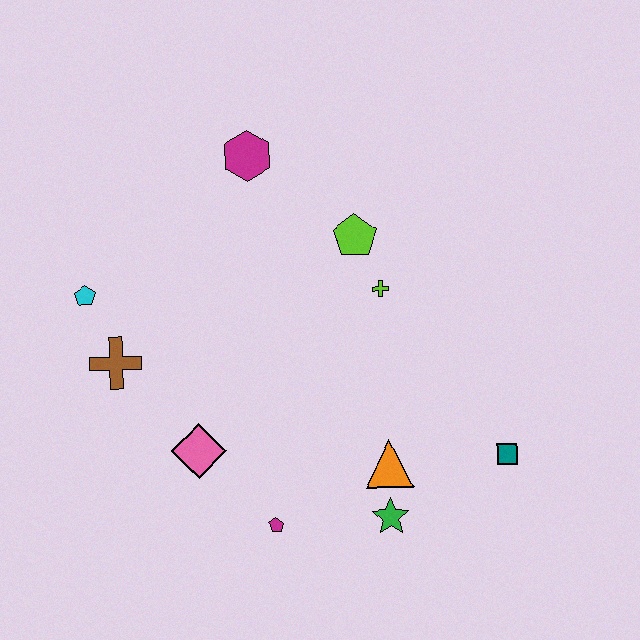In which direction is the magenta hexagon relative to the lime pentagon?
The magenta hexagon is to the left of the lime pentagon.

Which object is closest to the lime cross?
The lime pentagon is closest to the lime cross.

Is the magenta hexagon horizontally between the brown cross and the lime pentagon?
Yes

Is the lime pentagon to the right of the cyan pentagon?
Yes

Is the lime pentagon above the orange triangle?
Yes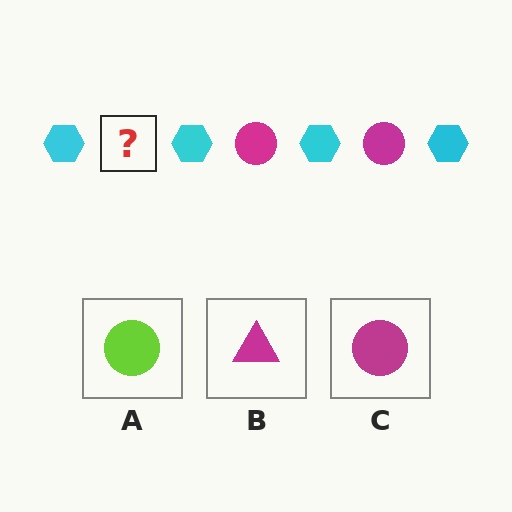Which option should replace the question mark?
Option C.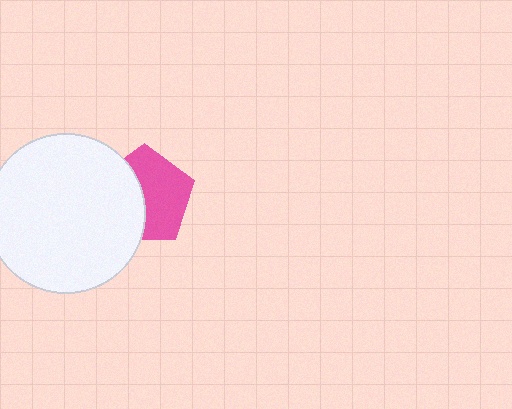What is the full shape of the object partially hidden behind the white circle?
The partially hidden object is a pink pentagon.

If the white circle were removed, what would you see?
You would see the complete pink pentagon.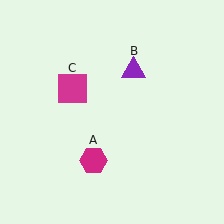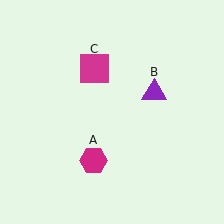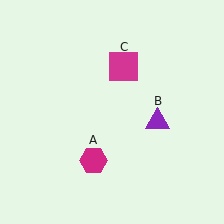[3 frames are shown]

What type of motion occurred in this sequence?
The purple triangle (object B), magenta square (object C) rotated clockwise around the center of the scene.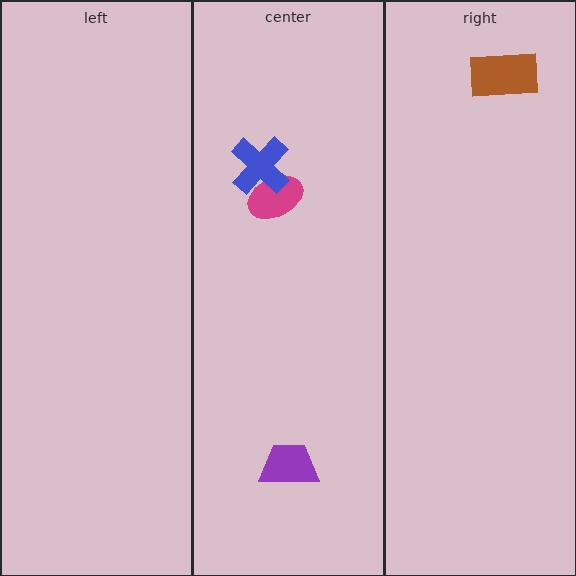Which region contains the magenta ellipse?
The center region.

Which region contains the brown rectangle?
The right region.